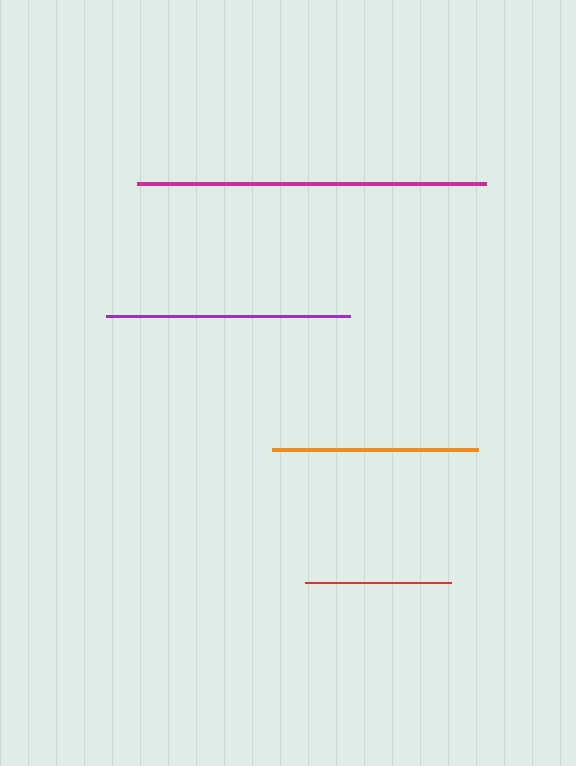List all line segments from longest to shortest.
From longest to shortest: magenta, purple, orange, red.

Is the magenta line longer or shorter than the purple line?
The magenta line is longer than the purple line.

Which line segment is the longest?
The magenta line is the longest at approximately 349 pixels.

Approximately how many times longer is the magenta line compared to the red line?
The magenta line is approximately 2.4 times the length of the red line.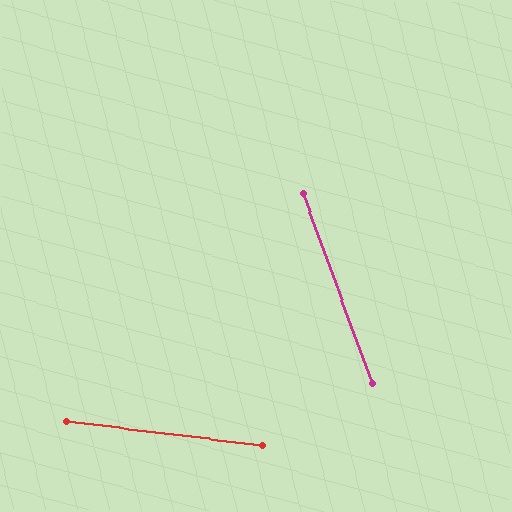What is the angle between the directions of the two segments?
Approximately 63 degrees.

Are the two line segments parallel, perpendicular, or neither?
Neither parallel nor perpendicular — they differ by about 63°.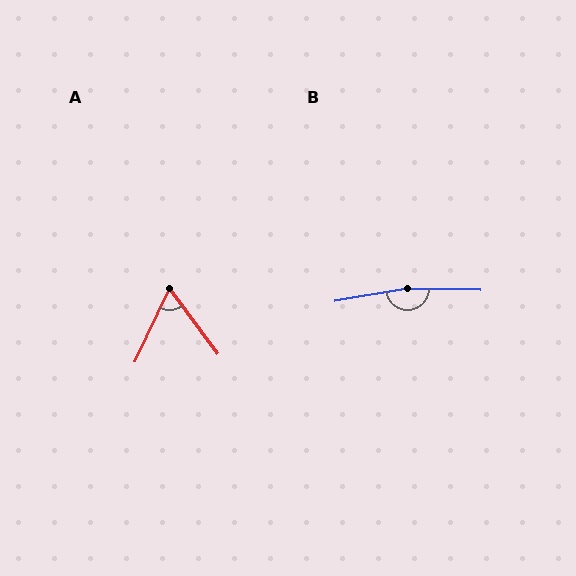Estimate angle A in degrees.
Approximately 61 degrees.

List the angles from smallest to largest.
A (61°), B (169°).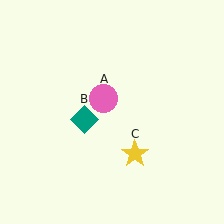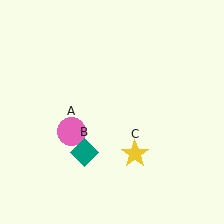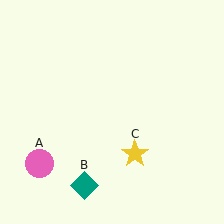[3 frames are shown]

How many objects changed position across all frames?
2 objects changed position: pink circle (object A), teal diamond (object B).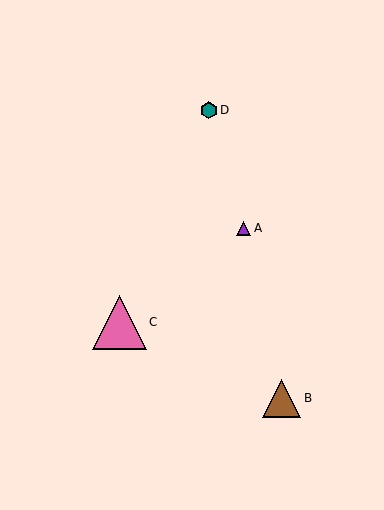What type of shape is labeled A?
Shape A is a purple triangle.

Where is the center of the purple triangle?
The center of the purple triangle is at (244, 228).